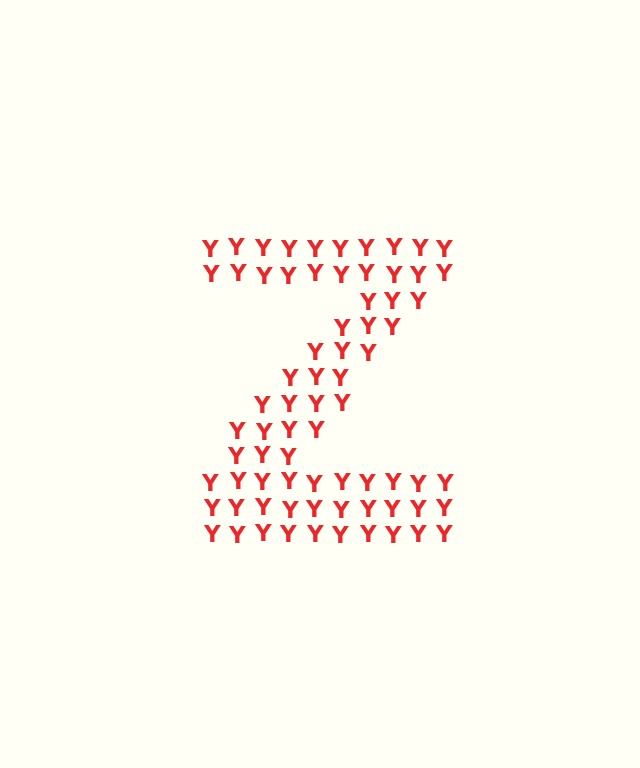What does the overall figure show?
The overall figure shows the letter Z.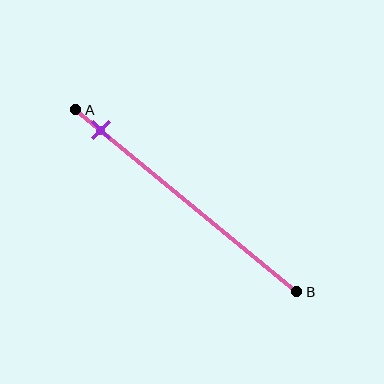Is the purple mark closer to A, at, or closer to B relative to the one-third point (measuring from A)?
The purple mark is closer to point A than the one-third point of segment AB.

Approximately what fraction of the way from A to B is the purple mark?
The purple mark is approximately 10% of the way from A to B.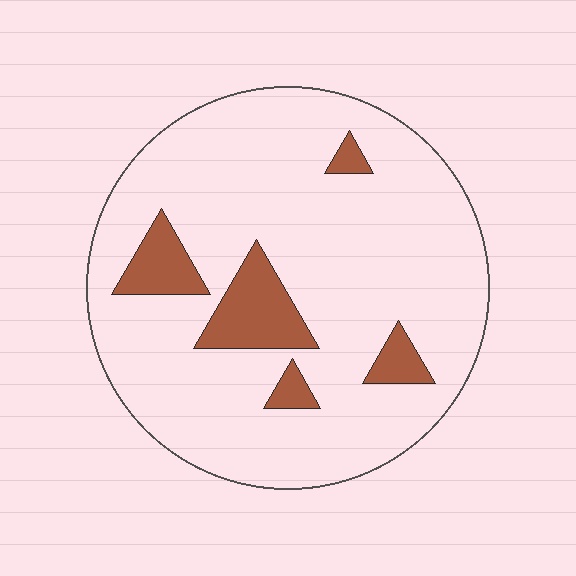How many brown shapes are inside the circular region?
5.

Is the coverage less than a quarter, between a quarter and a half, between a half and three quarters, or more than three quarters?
Less than a quarter.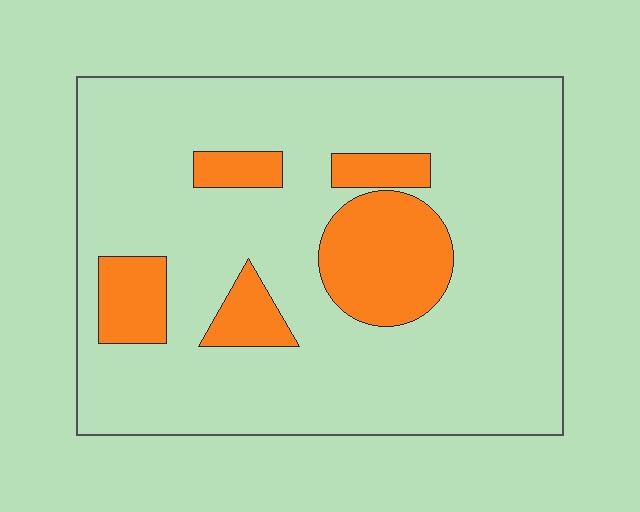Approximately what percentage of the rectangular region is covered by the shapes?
Approximately 20%.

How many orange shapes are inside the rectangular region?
5.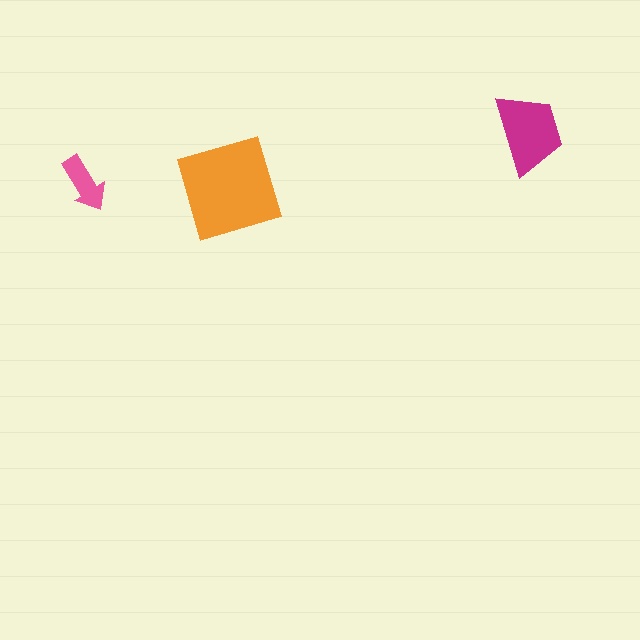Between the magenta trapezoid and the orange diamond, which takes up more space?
The orange diamond.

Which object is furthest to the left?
The pink arrow is leftmost.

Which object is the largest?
The orange diamond.